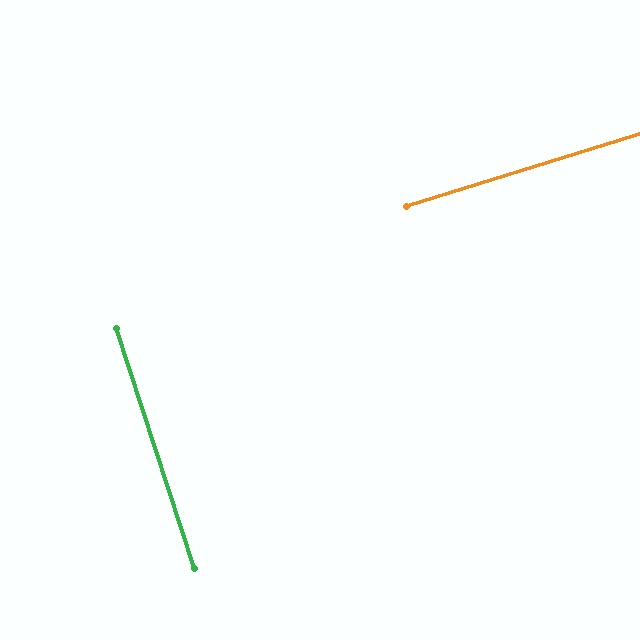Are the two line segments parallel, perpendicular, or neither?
Perpendicular — they meet at approximately 89°.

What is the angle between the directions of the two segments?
Approximately 89 degrees.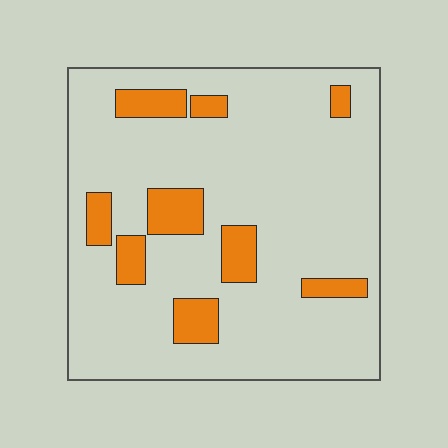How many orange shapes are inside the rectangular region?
9.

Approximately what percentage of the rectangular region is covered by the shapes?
Approximately 15%.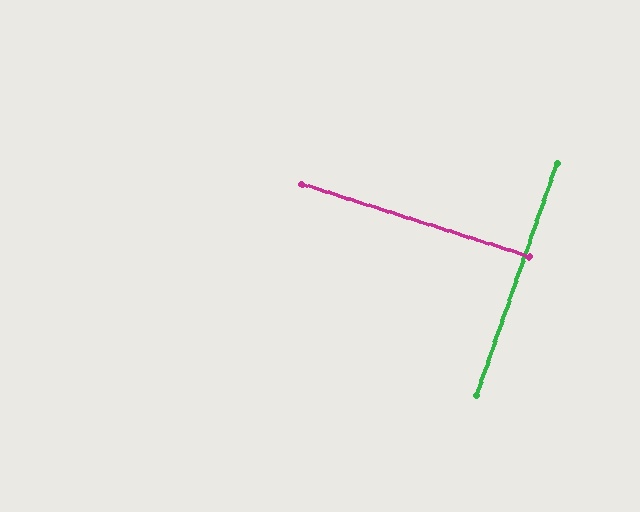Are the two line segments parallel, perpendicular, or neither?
Perpendicular — they meet at approximately 89°.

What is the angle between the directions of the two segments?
Approximately 89 degrees.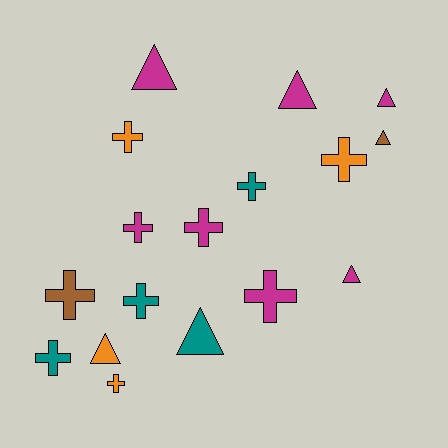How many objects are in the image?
There are 17 objects.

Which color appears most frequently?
Magenta, with 7 objects.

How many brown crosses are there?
There is 1 brown cross.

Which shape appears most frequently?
Cross, with 10 objects.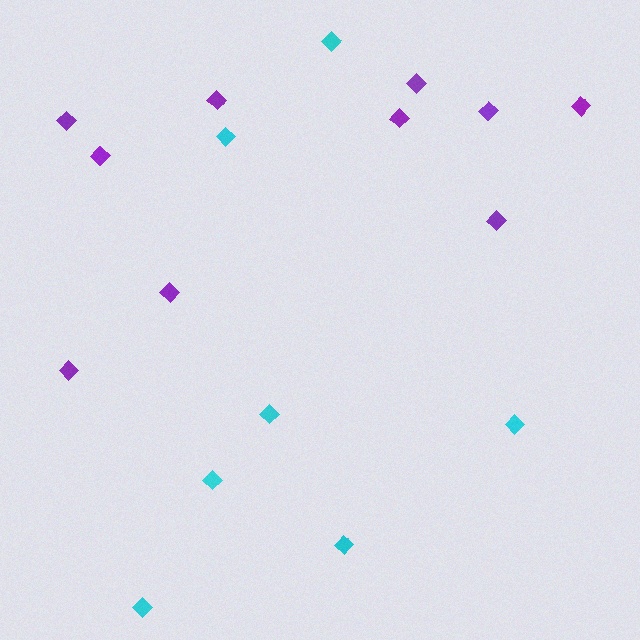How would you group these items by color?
There are 2 groups: one group of cyan diamonds (7) and one group of purple diamonds (10).